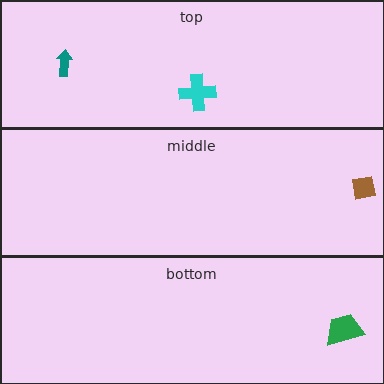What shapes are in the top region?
The teal arrow, the cyan cross.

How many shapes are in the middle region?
1.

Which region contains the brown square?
The middle region.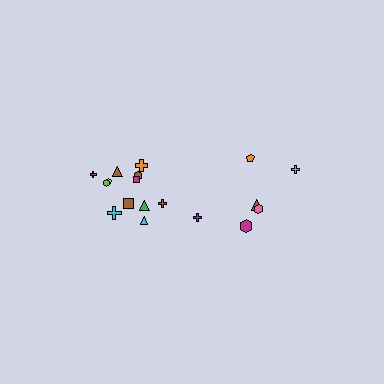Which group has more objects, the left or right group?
The left group.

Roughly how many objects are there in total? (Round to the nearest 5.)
Roughly 20 objects in total.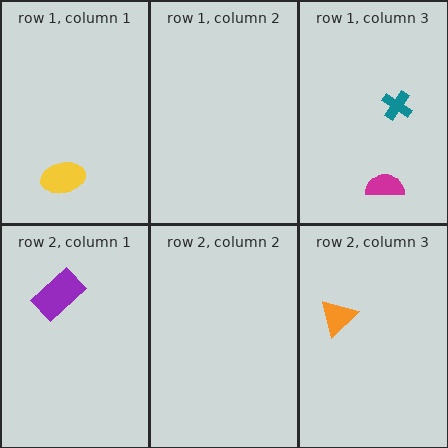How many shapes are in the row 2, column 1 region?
1.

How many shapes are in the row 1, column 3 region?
2.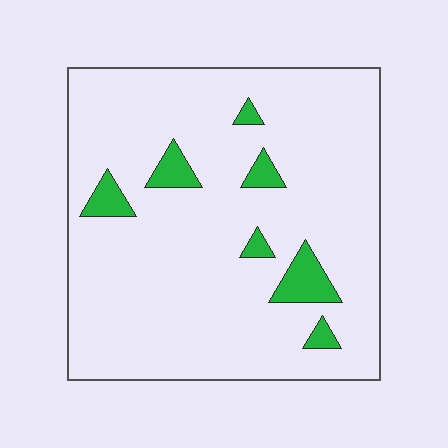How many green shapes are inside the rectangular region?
7.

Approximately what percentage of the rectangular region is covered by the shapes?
Approximately 10%.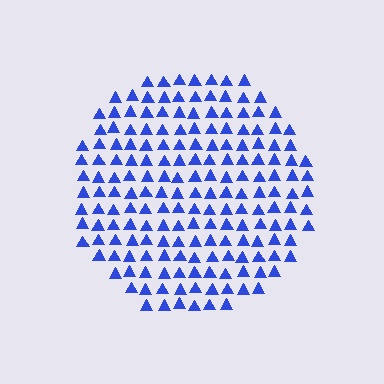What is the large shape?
The large shape is a circle.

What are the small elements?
The small elements are triangles.